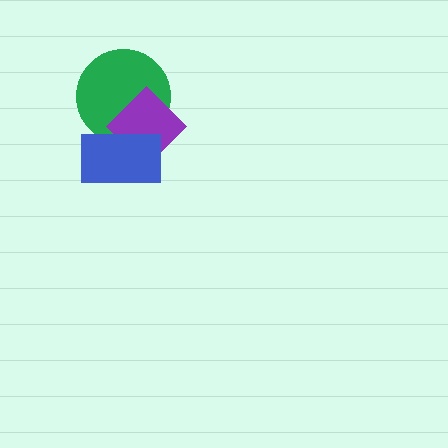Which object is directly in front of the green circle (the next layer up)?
The purple diamond is directly in front of the green circle.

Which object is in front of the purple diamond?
The blue rectangle is in front of the purple diamond.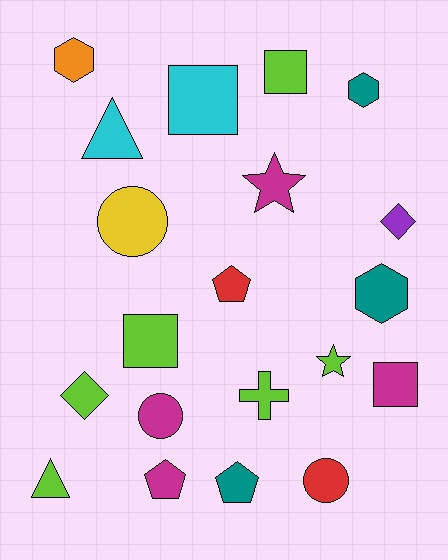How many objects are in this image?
There are 20 objects.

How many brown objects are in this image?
There are no brown objects.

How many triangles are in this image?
There are 2 triangles.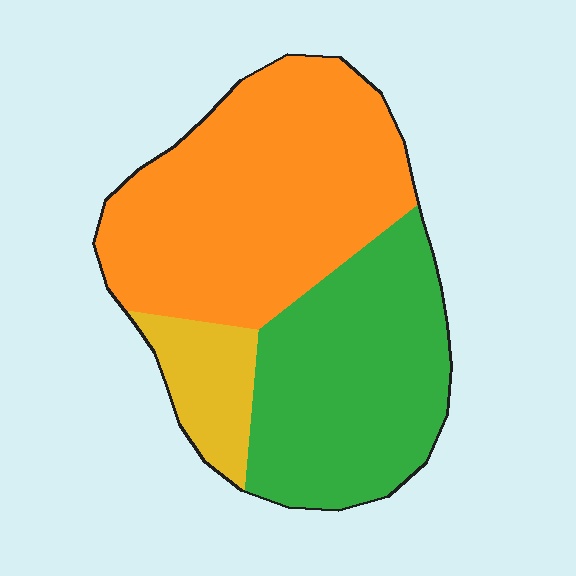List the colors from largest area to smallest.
From largest to smallest: orange, green, yellow.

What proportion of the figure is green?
Green takes up about three eighths (3/8) of the figure.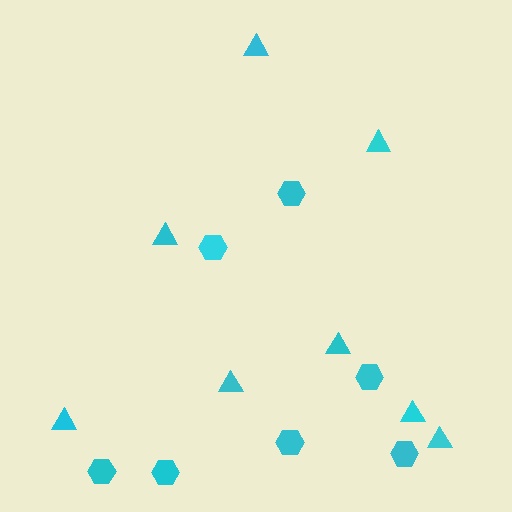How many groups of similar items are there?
There are 2 groups: one group of hexagons (7) and one group of triangles (8).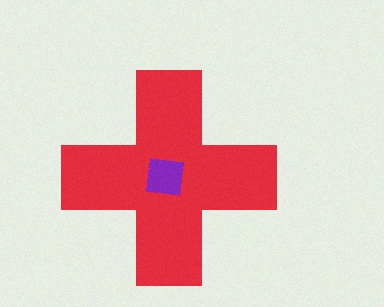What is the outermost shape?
The red cross.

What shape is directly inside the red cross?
The purple square.